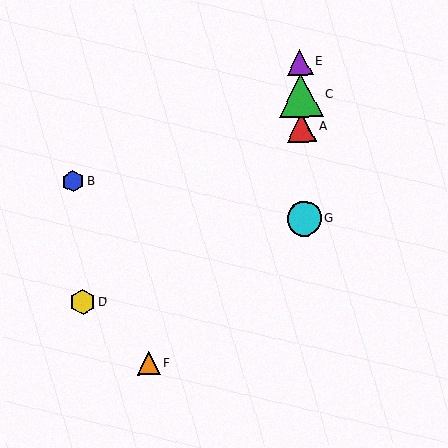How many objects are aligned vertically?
4 objects (A, C, E, G) are aligned vertically.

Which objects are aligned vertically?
Objects A, C, E, G are aligned vertically.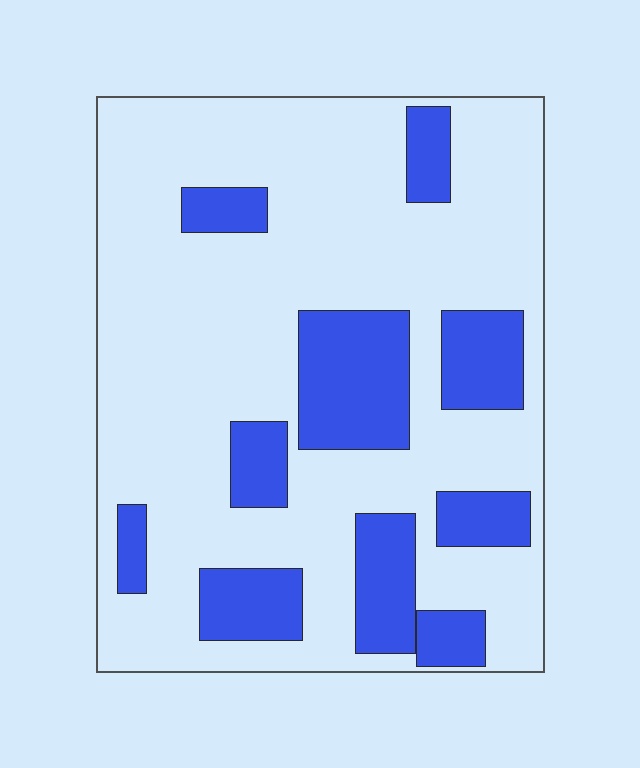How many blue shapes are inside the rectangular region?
10.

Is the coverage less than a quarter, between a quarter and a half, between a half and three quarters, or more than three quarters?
Between a quarter and a half.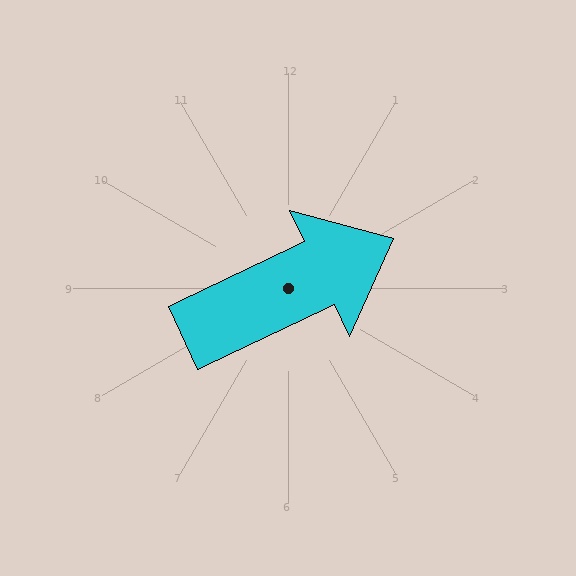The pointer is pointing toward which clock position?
Roughly 2 o'clock.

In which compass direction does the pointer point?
Northeast.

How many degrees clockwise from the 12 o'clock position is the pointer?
Approximately 65 degrees.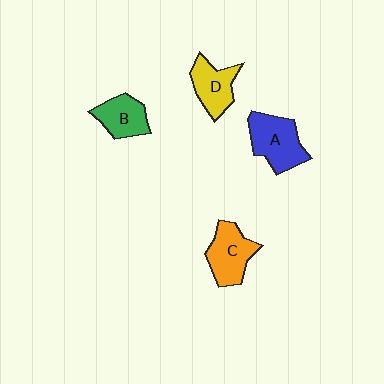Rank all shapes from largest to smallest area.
From largest to smallest: A (blue), C (orange), D (yellow), B (green).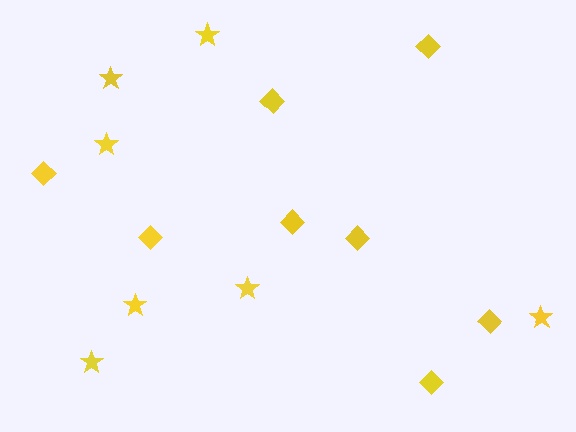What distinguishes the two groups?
There are 2 groups: one group of diamonds (8) and one group of stars (7).